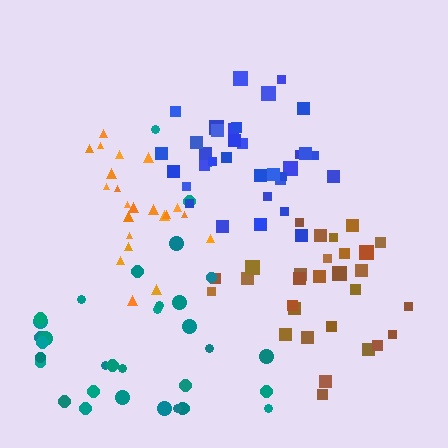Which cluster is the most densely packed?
Blue.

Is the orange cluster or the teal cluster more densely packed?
Orange.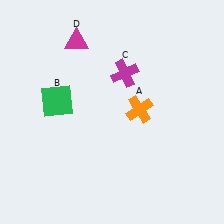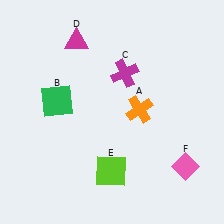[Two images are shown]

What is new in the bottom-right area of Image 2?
A pink diamond (F) was added in the bottom-right area of Image 2.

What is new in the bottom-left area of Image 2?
A lime square (E) was added in the bottom-left area of Image 2.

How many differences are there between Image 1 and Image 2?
There are 2 differences between the two images.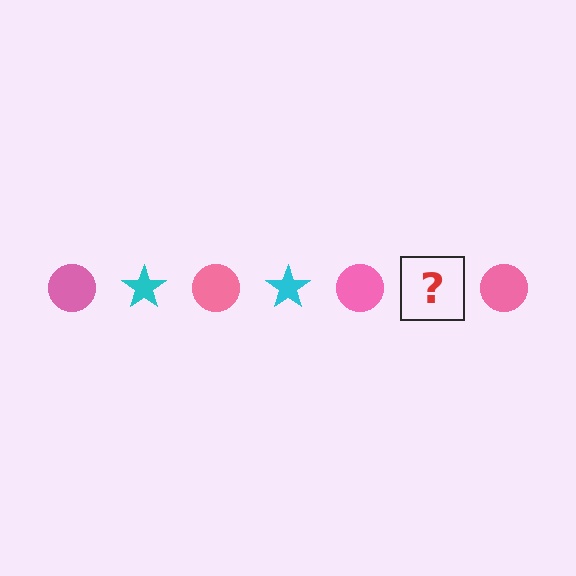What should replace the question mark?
The question mark should be replaced with a cyan star.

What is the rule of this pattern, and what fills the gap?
The rule is that the pattern alternates between pink circle and cyan star. The gap should be filled with a cyan star.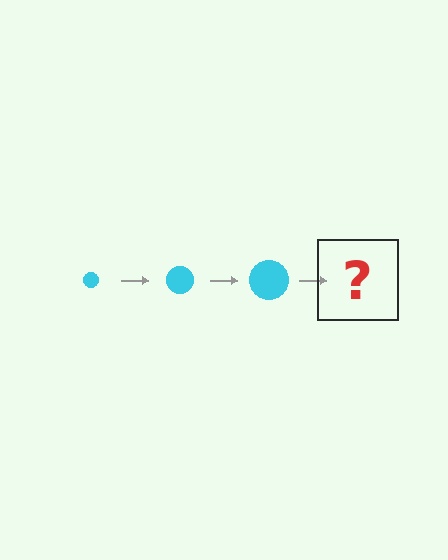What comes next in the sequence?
The next element should be a cyan circle, larger than the previous one.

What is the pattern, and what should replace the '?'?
The pattern is that the circle gets progressively larger each step. The '?' should be a cyan circle, larger than the previous one.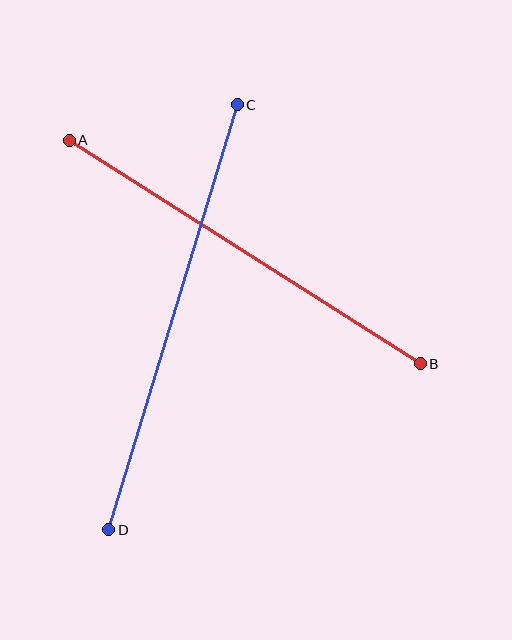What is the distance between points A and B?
The distance is approximately 416 pixels.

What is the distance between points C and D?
The distance is approximately 444 pixels.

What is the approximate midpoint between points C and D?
The midpoint is at approximately (173, 317) pixels.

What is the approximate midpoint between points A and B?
The midpoint is at approximately (245, 252) pixels.